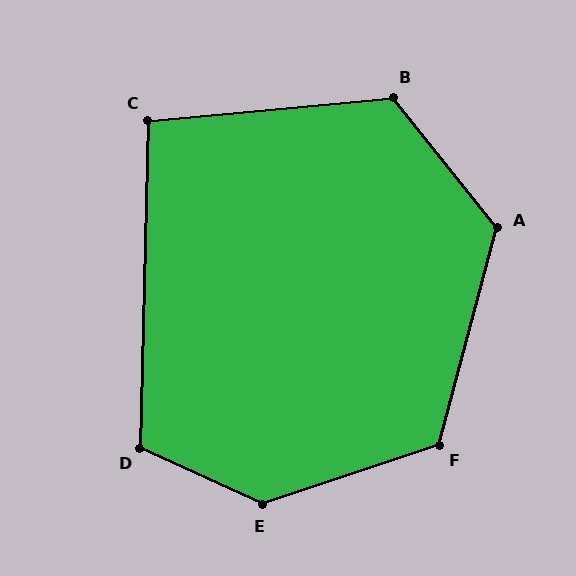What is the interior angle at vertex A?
Approximately 127 degrees (obtuse).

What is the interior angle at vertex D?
Approximately 113 degrees (obtuse).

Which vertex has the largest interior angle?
E, at approximately 137 degrees.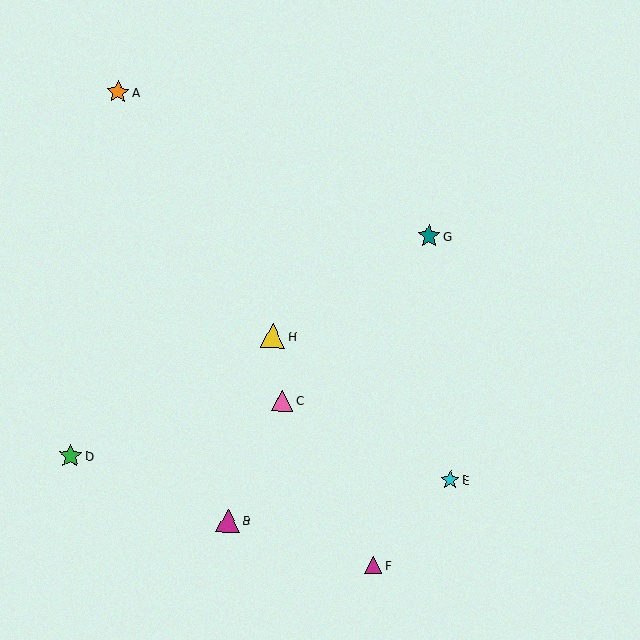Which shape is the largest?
The yellow triangle (labeled H) is the largest.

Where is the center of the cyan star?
The center of the cyan star is at (450, 480).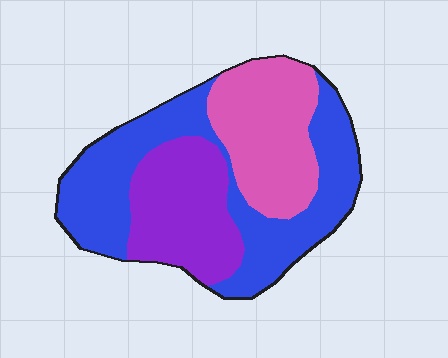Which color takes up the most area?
Blue, at roughly 45%.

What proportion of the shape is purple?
Purple takes up about one quarter (1/4) of the shape.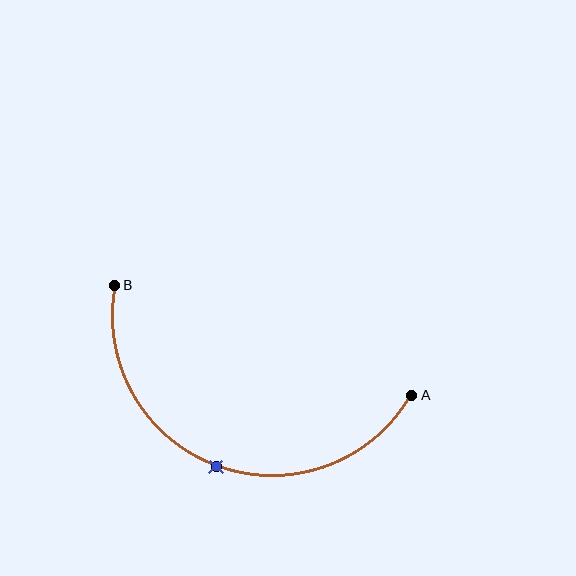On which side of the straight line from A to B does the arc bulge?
The arc bulges below the straight line connecting A and B.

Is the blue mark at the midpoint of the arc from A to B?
Yes. The blue mark lies on the arc at equal arc-length from both A and B — it is the arc midpoint.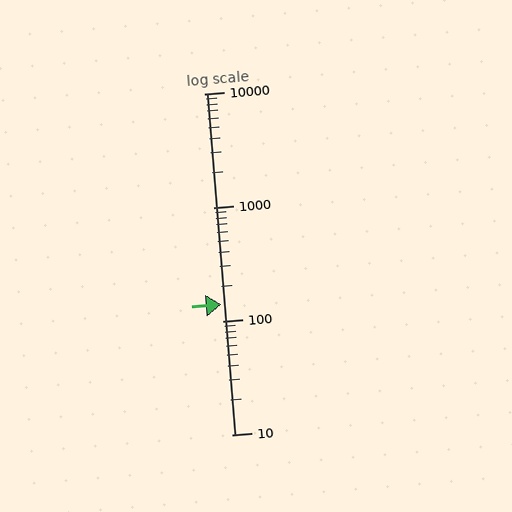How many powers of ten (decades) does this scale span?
The scale spans 3 decades, from 10 to 10000.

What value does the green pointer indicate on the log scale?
The pointer indicates approximately 140.